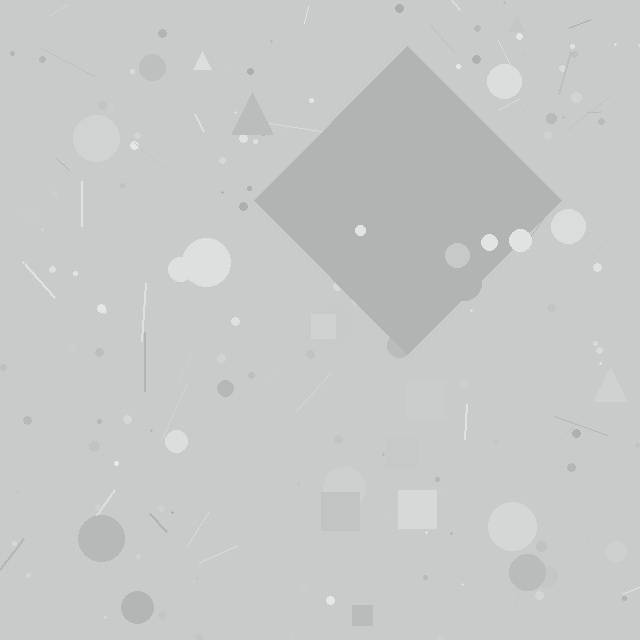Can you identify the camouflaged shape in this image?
The camouflaged shape is a diamond.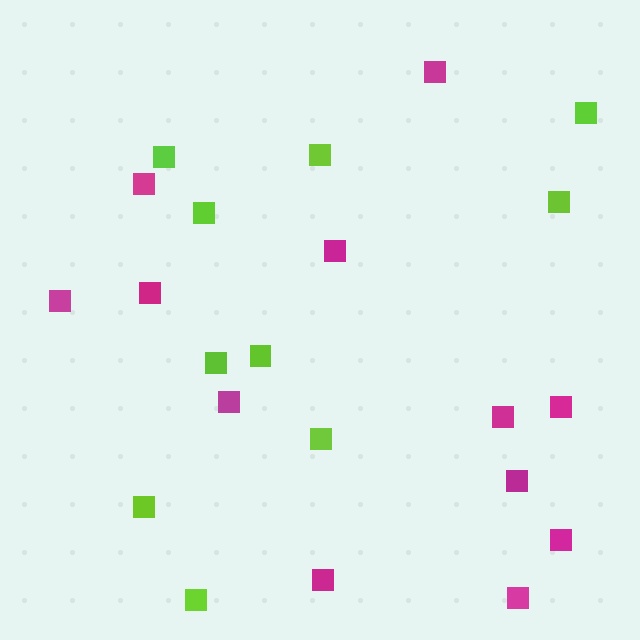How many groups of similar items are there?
There are 2 groups: one group of lime squares (10) and one group of magenta squares (12).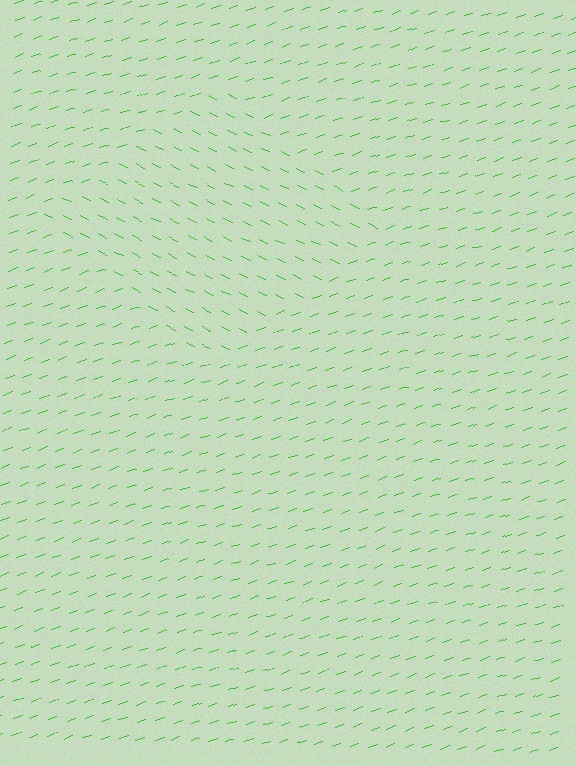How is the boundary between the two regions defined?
The boundary is defined purely by a change in line orientation (approximately 45 degrees difference). All lines are the same color and thickness.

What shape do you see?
I see a diamond.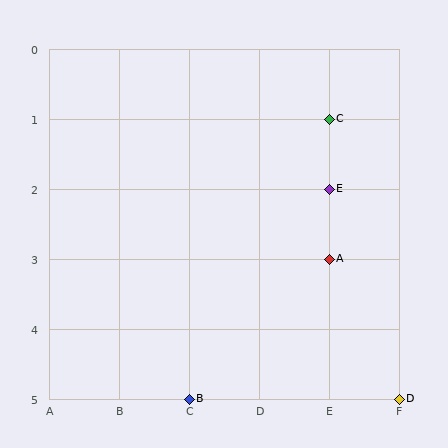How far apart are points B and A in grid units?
Points B and A are 2 columns and 2 rows apart (about 2.8 grid units diagonally).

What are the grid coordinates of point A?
Point A is at grid coordinates (E, 3).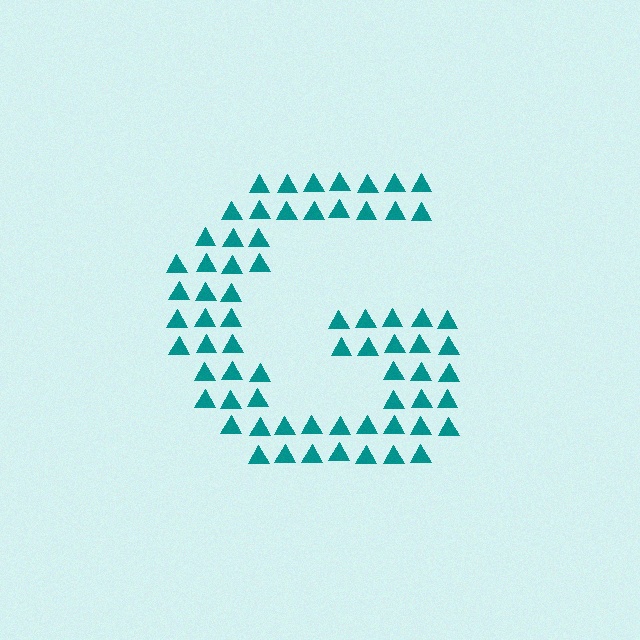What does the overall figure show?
The overall figure shows the letter G.